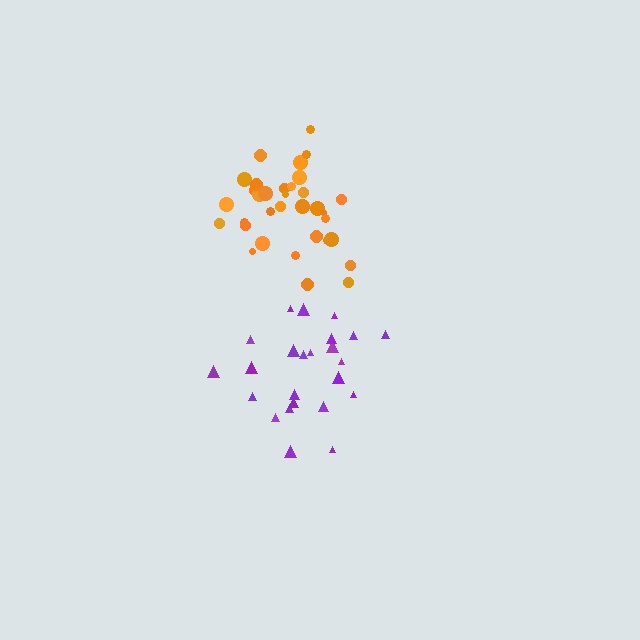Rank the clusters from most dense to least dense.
orange, purple.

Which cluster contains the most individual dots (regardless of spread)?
Orange (35).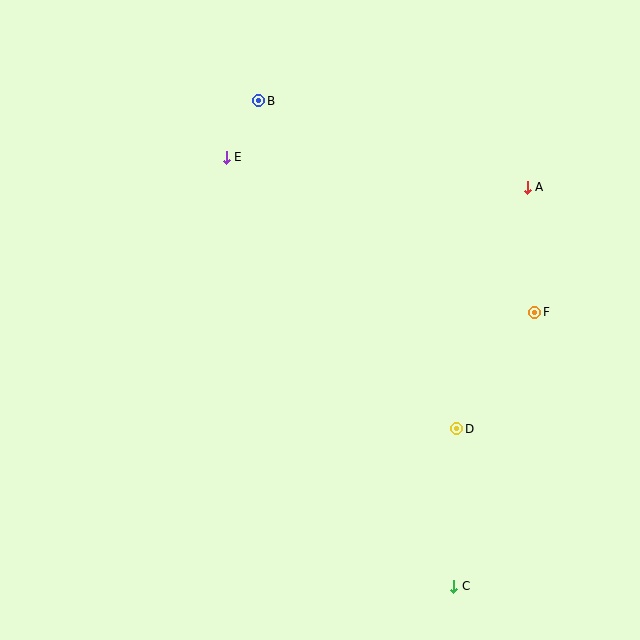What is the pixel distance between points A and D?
The distance between A and D is 251 pixels.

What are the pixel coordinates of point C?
Point C is at (454, 586).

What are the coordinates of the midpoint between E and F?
The midpoint between E and F is at (381, 235).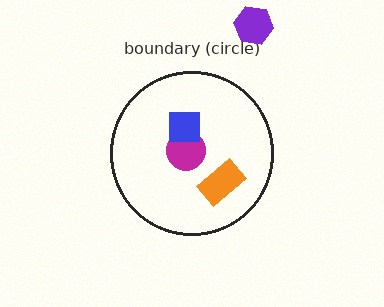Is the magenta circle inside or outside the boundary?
Inside.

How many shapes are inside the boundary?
3 inside, 1 outside.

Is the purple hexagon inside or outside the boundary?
Outside.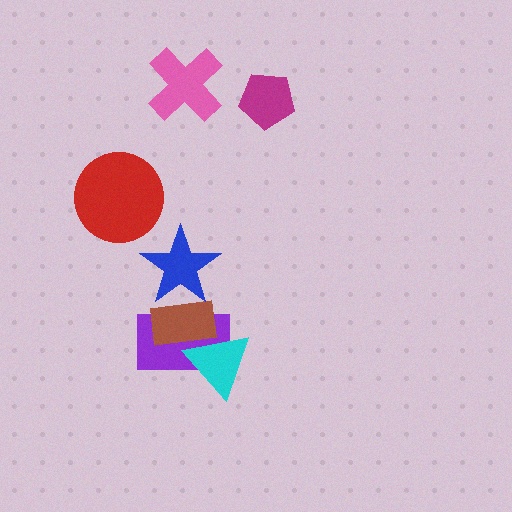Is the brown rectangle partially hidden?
Yes, it is partially covered by another shape.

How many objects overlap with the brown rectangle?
3 objects overlap with the brown rectangle.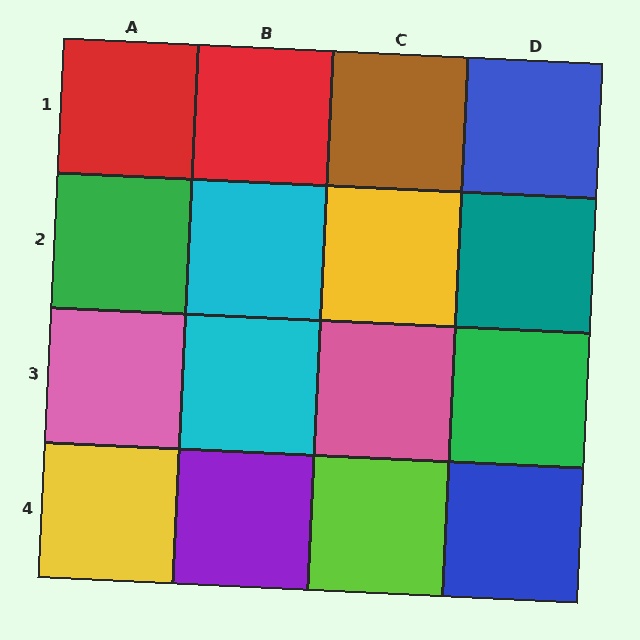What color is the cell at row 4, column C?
Lime.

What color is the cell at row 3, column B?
Cyan.